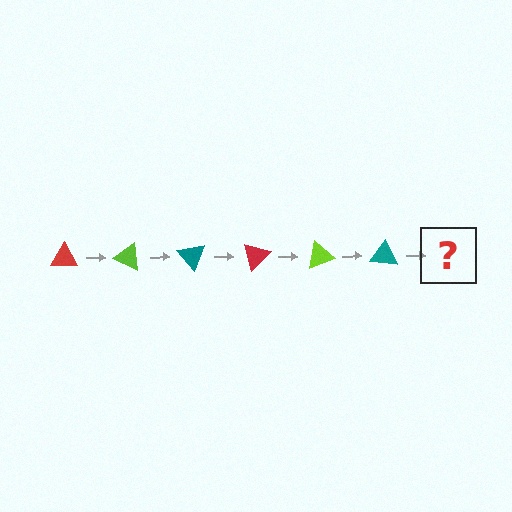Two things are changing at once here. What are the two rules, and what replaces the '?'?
The two rules are that it rotates 25 degrees each step and the color cycles through red, lime, and teal. The '?' should be a red triangle, rotated 150 degrees from the start.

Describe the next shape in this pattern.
It should be a red triangle, rotated 150 degrees from the start.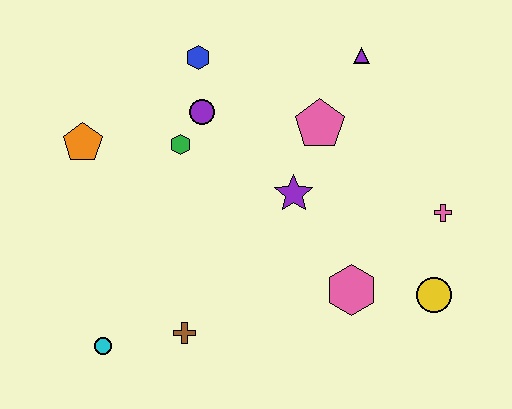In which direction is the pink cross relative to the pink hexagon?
The pink cross is to the right of the pink hexagon.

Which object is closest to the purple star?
The pink pentagon is closest to the purple star.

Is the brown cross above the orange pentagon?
No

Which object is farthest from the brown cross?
The purple triangle is farthest from the brown cross.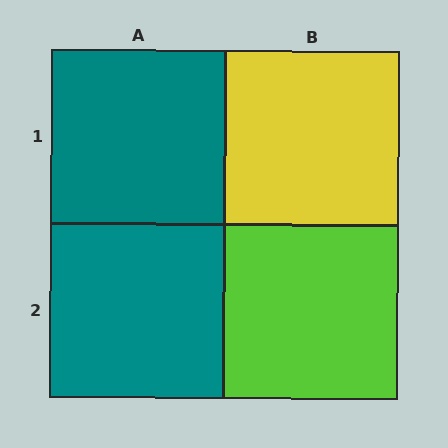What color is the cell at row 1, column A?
Teal.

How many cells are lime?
1 cell is lime.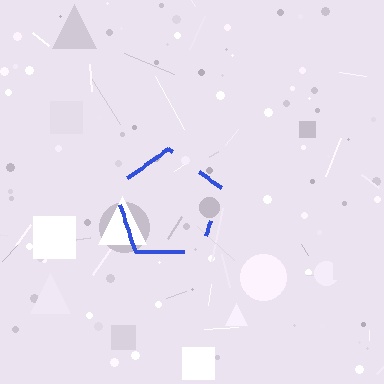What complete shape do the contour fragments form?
The contour fragments form a pentagon.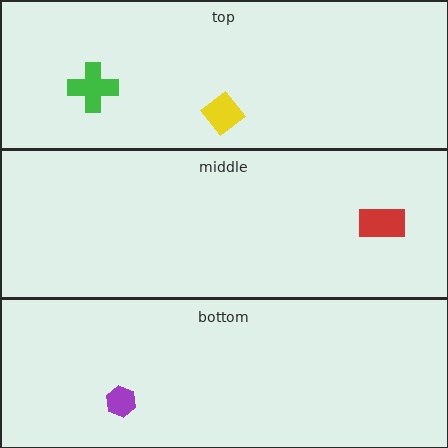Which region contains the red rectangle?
The middle region.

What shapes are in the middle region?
The red rectangle.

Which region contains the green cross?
The top region.